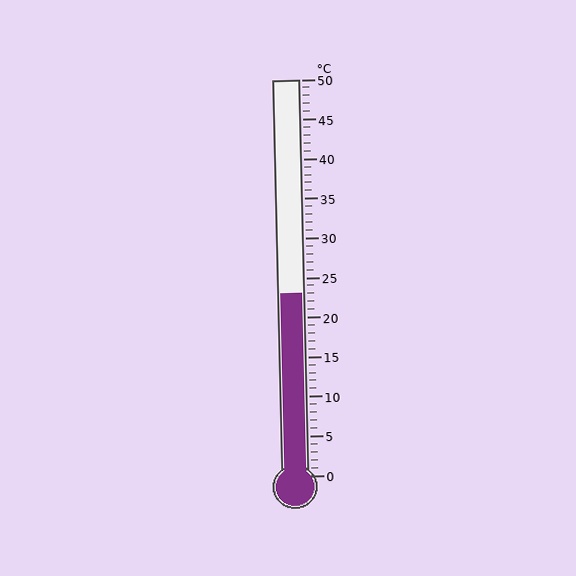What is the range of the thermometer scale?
The thermometer scale ranges from 0°C to 50°C.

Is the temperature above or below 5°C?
The temperature is above 5°C.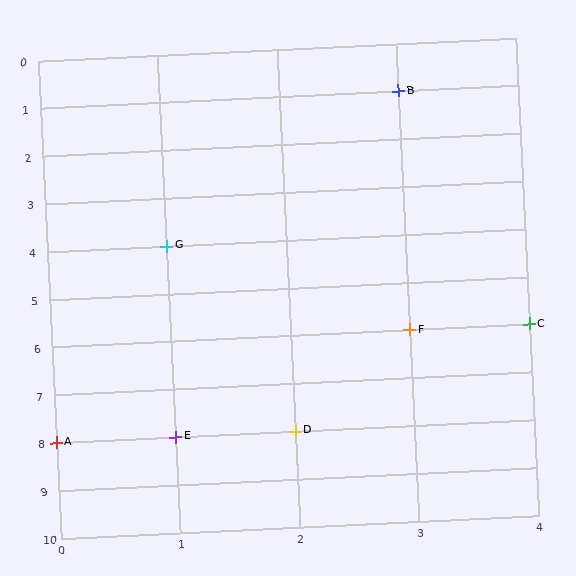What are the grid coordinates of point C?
Point C is at grid coordinates (4, 6).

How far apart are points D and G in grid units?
Points D and G are 1 column and 4 rows apart (about 4.1 grid units diagonally).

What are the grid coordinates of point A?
Point A is at grid coordinates (0, 8).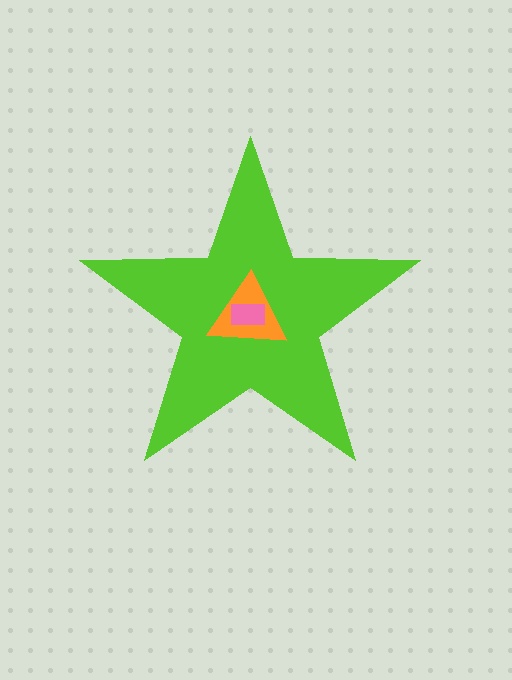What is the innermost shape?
The pink rectangle.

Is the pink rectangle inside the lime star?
Yes.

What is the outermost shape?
The lime star.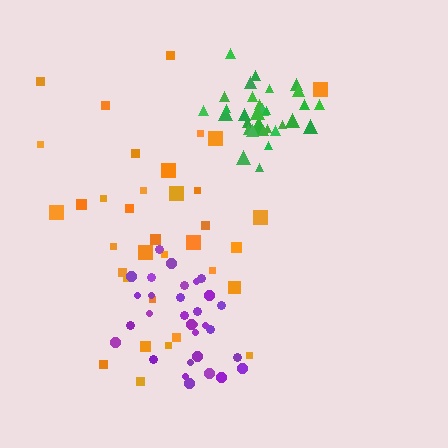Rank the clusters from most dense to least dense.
green, purple, orange.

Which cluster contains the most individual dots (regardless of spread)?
Orange (35).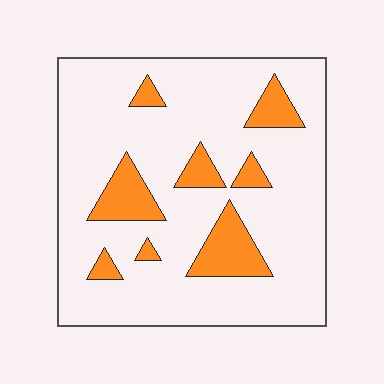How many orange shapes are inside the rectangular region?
8.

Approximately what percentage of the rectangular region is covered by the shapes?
Approximately 15%.